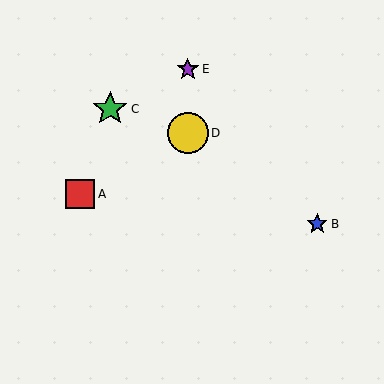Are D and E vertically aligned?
Yes, both are at x≈188.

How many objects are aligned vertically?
2 objects (D, E) are aligned vertically.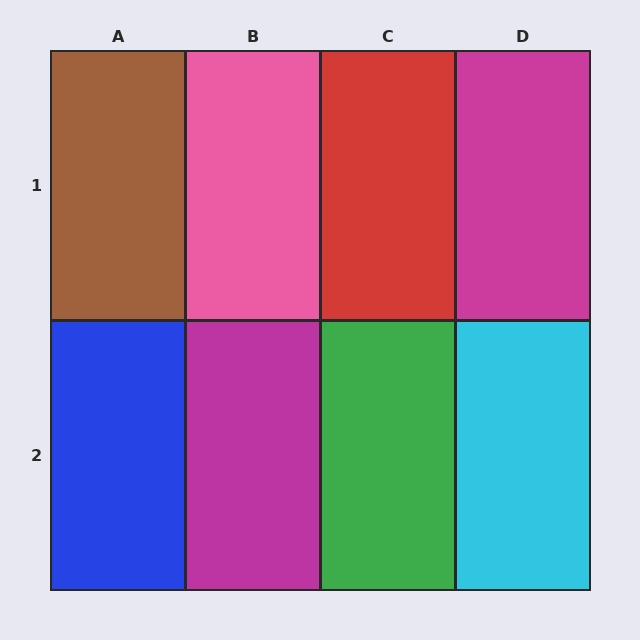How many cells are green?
1 cell is green.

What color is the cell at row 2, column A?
Blue.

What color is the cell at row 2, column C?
Green.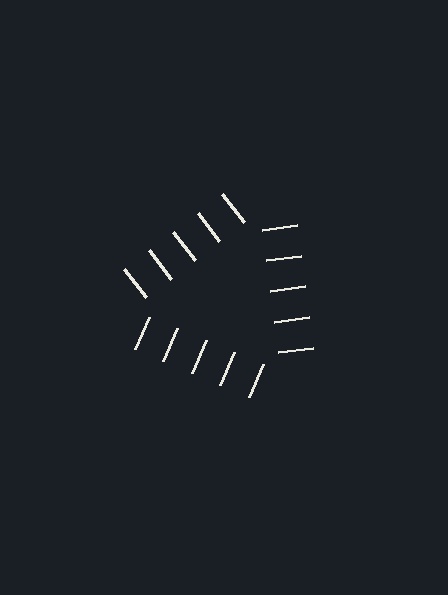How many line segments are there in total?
15 — 5 along each of the 3 edges.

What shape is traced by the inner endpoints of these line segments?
An illusory triangle — the line segments terminate on its edges but no continuous stroke is drawn.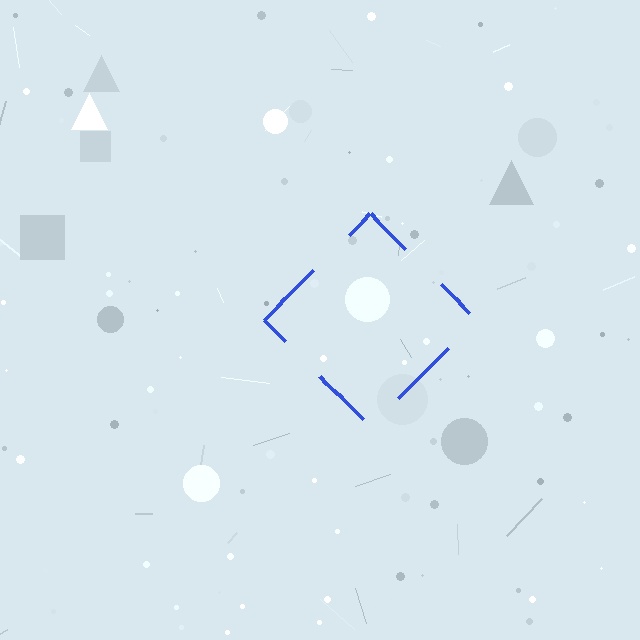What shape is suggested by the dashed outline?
The dashed outline suggests a diamond.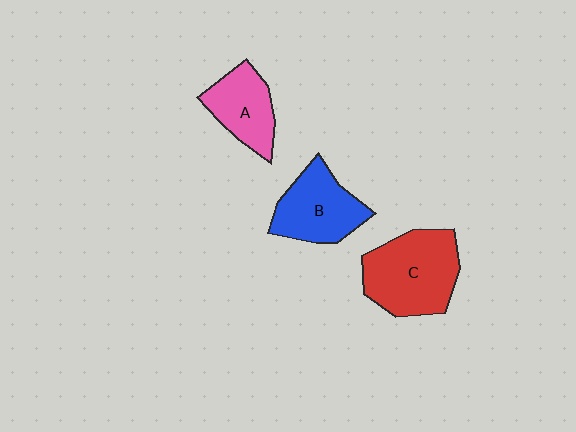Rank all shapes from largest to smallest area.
From largest to smallest: C (red), B (blue), A (pink).